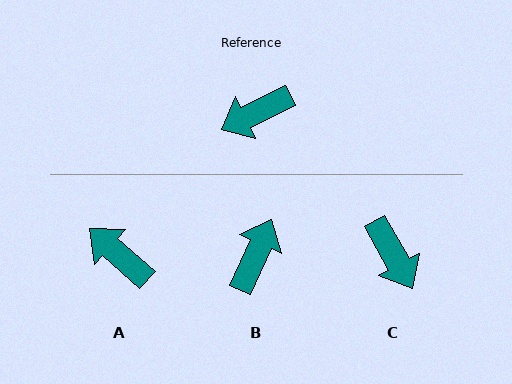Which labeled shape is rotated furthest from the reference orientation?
B, about 140 degrees away.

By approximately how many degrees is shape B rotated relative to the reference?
Approximately 140 degrees clockwise.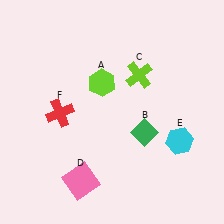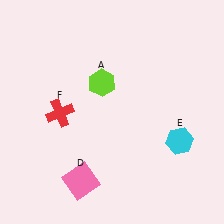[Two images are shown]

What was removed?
The green diamond (B), the lime cross (C) were removed in Image 2.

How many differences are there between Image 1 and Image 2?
There are 2 differences between the two images.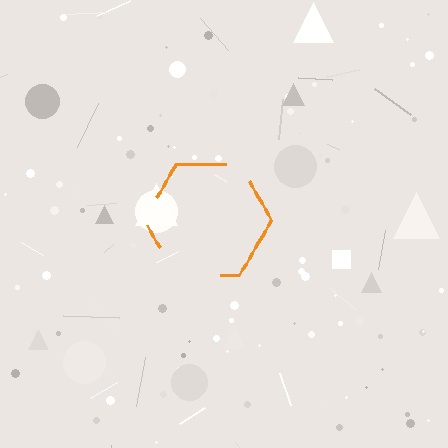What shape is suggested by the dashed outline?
The dashed outline suggests a hexagon.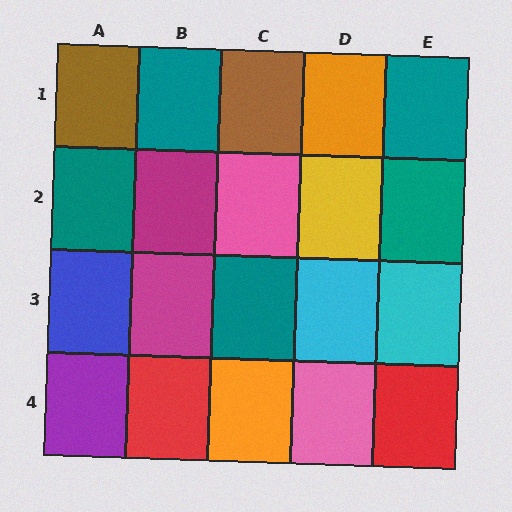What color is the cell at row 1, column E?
Teal.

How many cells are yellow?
1 cell is yellow.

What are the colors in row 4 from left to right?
Purple, red, orange, pink, red.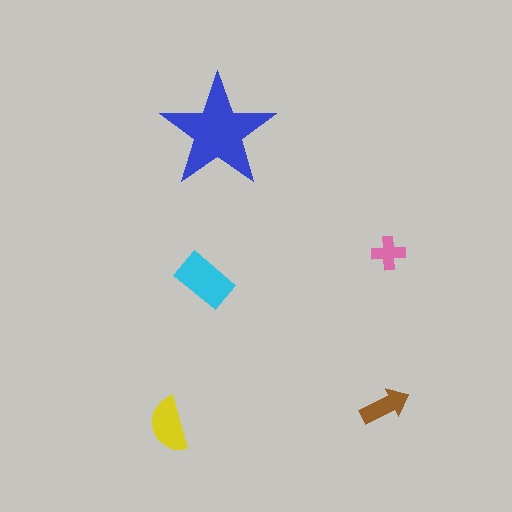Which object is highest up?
The blue star is topmost.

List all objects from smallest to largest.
The pink cross, the brown arrow, the yellow semicircle, the cyan rectangle, the blue star.